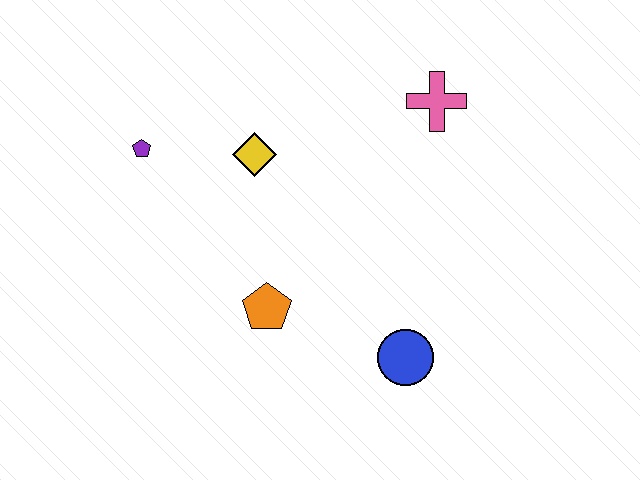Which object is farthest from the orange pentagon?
The pink cross is farthest from the orange pentagon.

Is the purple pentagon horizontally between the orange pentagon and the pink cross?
No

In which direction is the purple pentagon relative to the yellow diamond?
The purple pentagon is to the left of the yellow diamond.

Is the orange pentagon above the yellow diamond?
No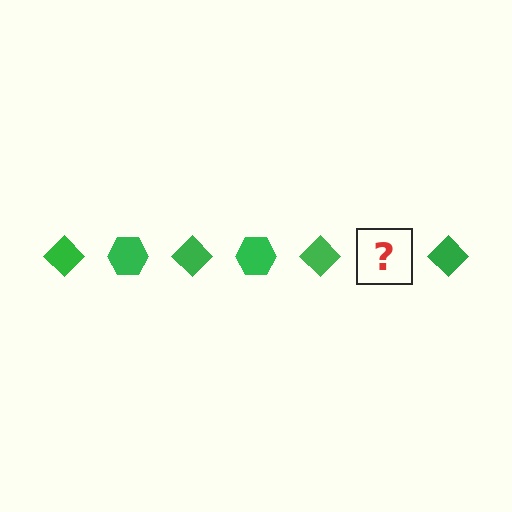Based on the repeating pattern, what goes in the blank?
The blank should be a green hexagon.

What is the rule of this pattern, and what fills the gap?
The rule is that the pattern cycles through diamond, hexagon shapes in green. The gap should be filled with a green hexagon.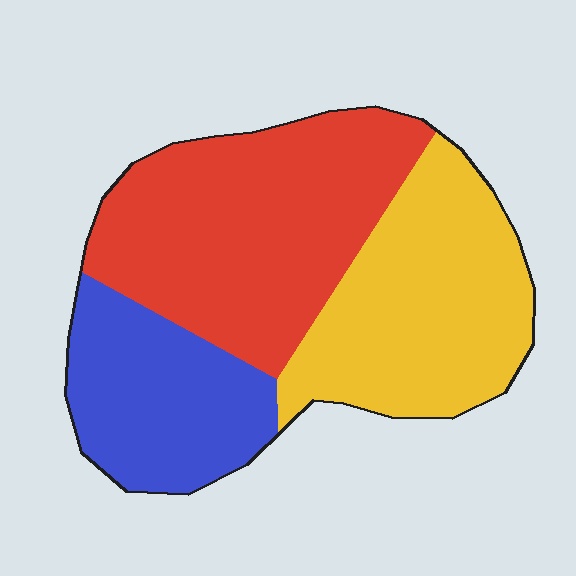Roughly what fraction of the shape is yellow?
Yellow takes up about one third (1/3) of the shape.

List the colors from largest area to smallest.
From largest to smallest: red, yellow, blue.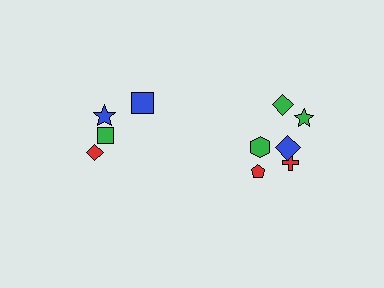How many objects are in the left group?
There are 4 objects.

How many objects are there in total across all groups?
There are 10 objects.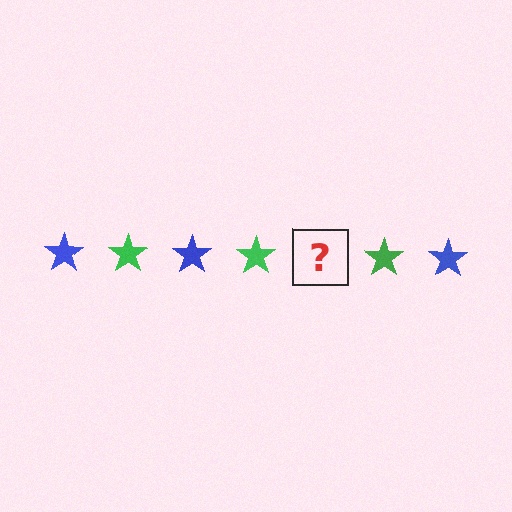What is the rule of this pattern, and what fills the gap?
The rule is that the pattern cycles through blue, green stars. The gap should be filled with a blue star.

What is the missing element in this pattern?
The missing element is a blue star.